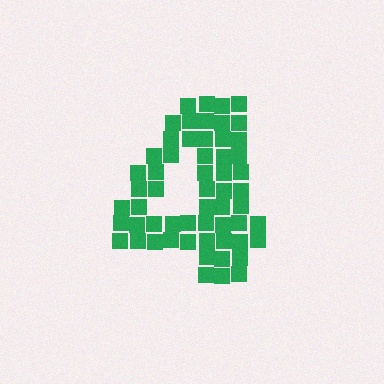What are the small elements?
The small elements are squares.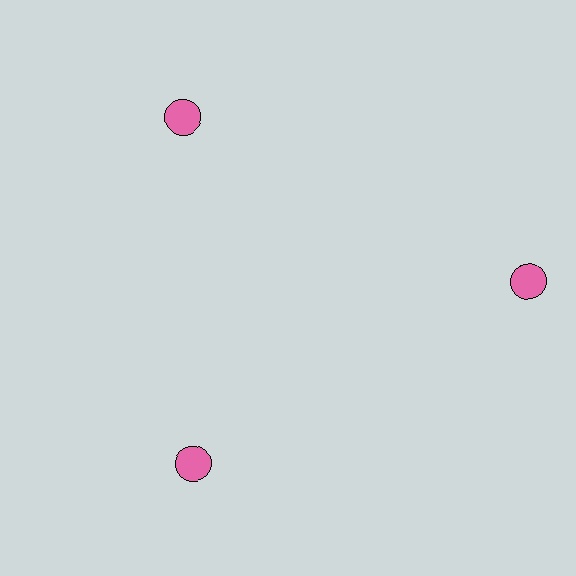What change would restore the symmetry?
The symmetry would be restored by moving it inward, back onto the ring so that all 3 circles sit at equal angles and equal distance from the center.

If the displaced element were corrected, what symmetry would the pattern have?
It would have 3-fold rotational symmetry — the pattern would map onto itself every 120 degrees.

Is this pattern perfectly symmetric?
No. The 3 pink circles are arranged in a ring, but one element near the 3 o'clock position is pushed outward from the center, breaking the 3-fold rotational symmetry.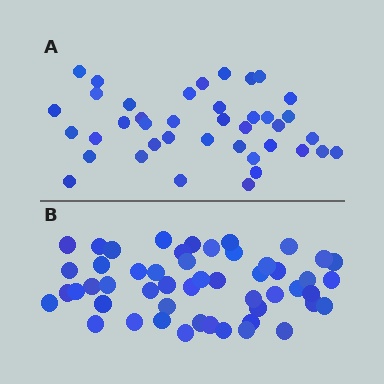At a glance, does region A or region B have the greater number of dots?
Region B (the bottom region) has more dots.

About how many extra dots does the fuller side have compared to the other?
Region B has roughly 12 or so more dots than region A.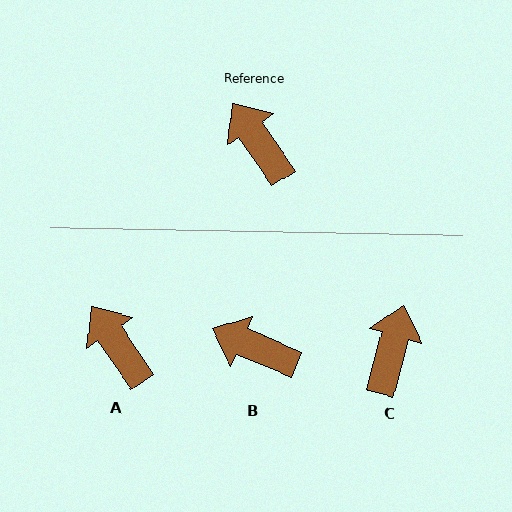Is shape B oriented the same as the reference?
No, it is off by about 33 degrees.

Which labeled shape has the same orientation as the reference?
A.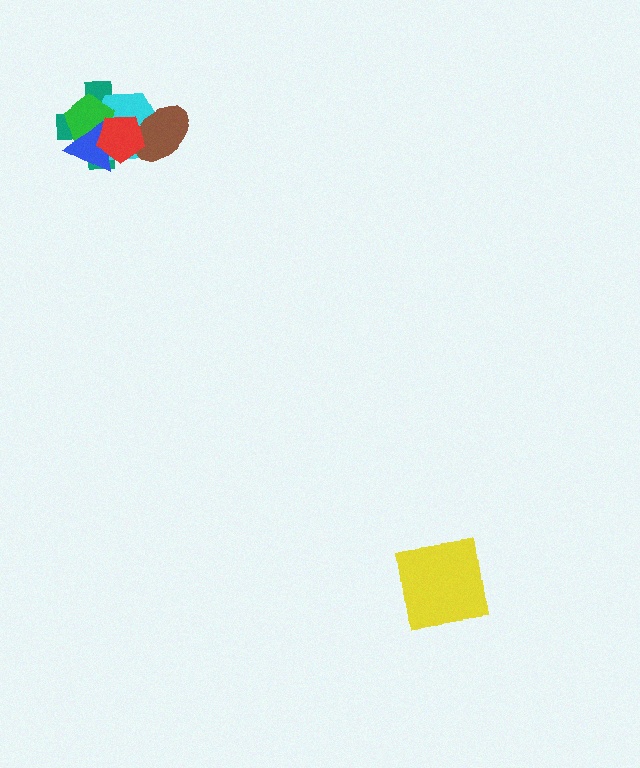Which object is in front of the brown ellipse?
The red pentagon is in front of the brown ellipse.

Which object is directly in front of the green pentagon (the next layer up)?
The blue triangle is directly in front of the green pentagon.